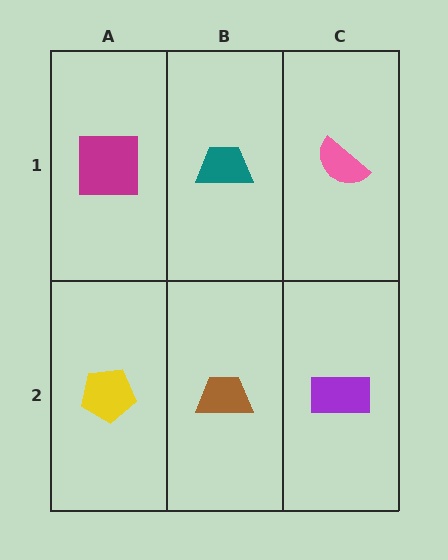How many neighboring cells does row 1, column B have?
3.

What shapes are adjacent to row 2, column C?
A pink semicircle (row 1, column C), a brown trapezoid (row 2, column B).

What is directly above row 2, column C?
A pink semicircle.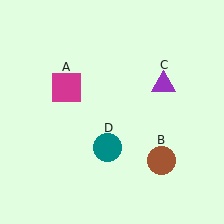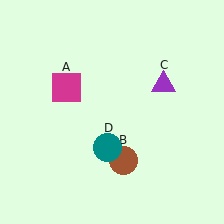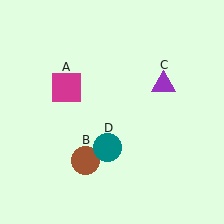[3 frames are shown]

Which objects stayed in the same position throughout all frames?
Magenta square (object A) and purple triangle (object C) and teal circle (object D) remained stationary.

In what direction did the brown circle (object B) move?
The brown circle (object B) moved left.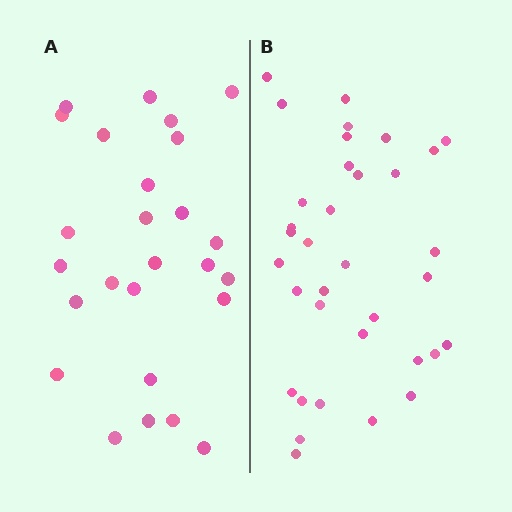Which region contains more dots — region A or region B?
Region B (the right region) has more dots.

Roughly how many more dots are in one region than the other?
Region B has roughly 8 or so more dots than region A.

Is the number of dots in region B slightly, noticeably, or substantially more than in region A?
Region B has noticeably more, but not dramatically so. The ratio is roughly 1.3 to 1.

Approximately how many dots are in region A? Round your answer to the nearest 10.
About 30 dots. (The exact count is 26, which rounds to 30.)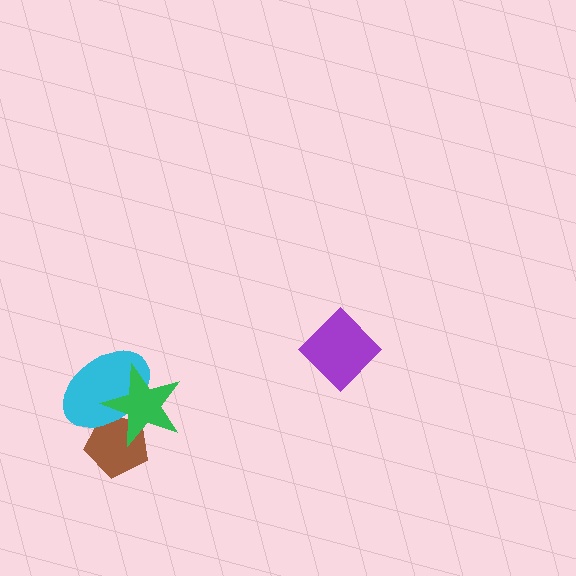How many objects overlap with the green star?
2 objects overlap with the green star.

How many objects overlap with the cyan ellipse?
2 objects overlap with the cyan ellipse.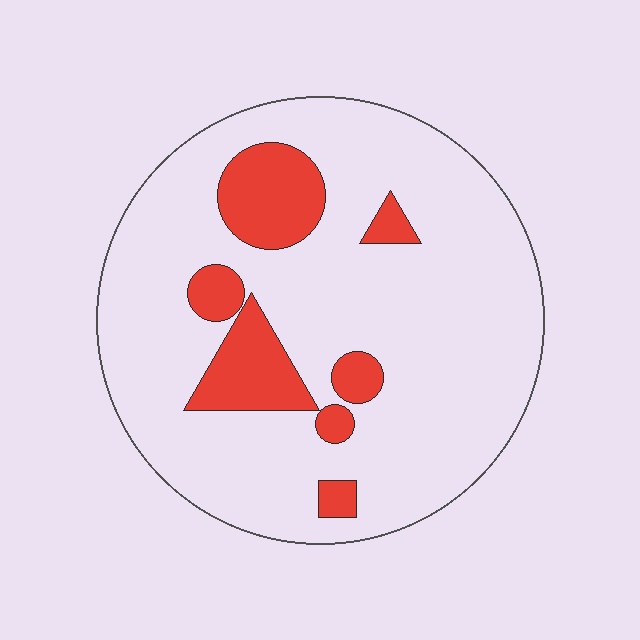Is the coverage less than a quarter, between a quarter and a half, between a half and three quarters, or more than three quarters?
Less than a quarter.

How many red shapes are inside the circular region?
7.